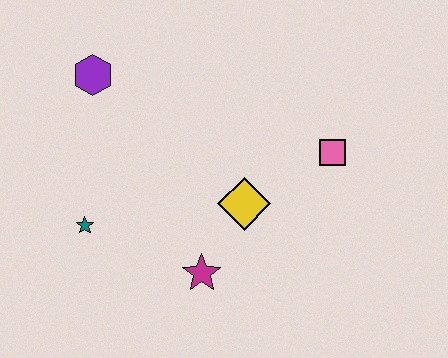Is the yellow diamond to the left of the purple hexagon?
No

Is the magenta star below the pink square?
Yes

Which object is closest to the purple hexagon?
The teal star is closest to the purple hexagon.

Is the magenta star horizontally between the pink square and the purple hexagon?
Yes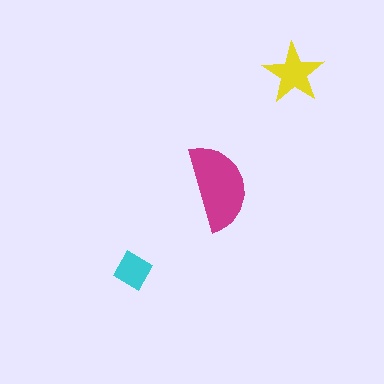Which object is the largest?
The magenta semicircle.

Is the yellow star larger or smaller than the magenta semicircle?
Smaller.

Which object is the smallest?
The cyan diamond.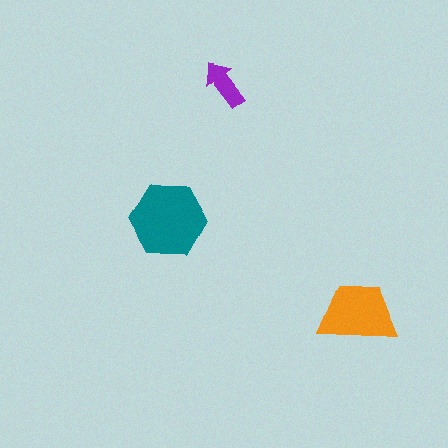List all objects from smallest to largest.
The purple arrow, the orange trapezoid, the teal hexagon.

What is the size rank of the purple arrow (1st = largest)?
3rd.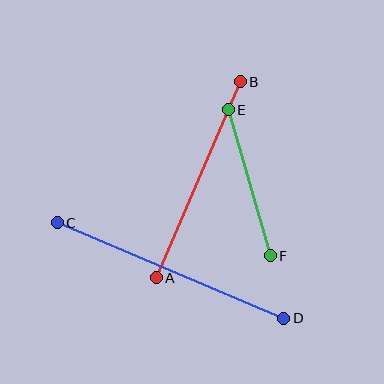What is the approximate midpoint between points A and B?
The midpoint is at approximately (198, 180) pixels.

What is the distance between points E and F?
The distance is approximately 152 pixels.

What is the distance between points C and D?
The distance is approximately 246 pixels.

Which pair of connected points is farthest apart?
Points C and D are farthest apart.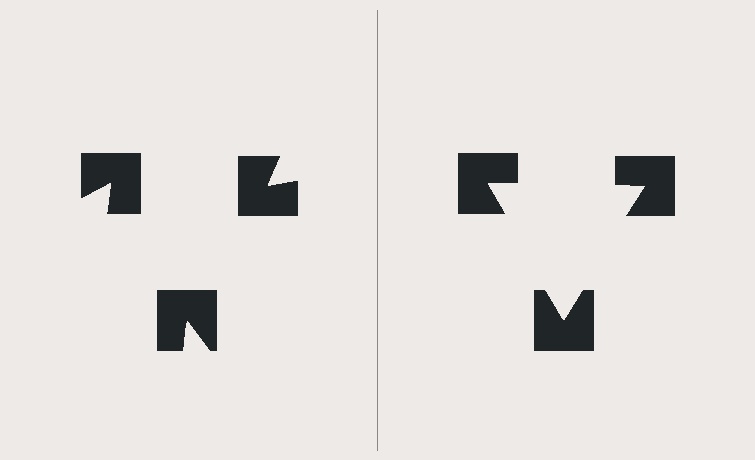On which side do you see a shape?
An illusory triangle appears on the right side. On the left side the wedge cuts are rotated, so no coherent shape forms.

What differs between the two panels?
The notched squares are positioned identically on both sides; only the wedge orientations differ. On the right they align to a triangle; on the left they are misaligned.